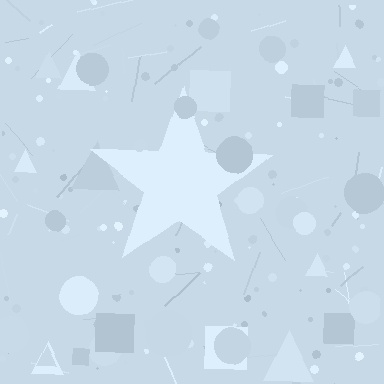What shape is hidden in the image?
A star is hidden in the image.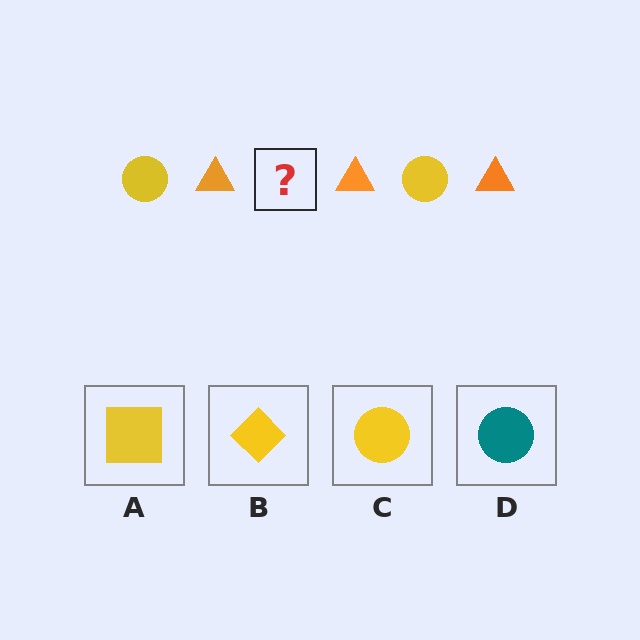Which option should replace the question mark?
Option C.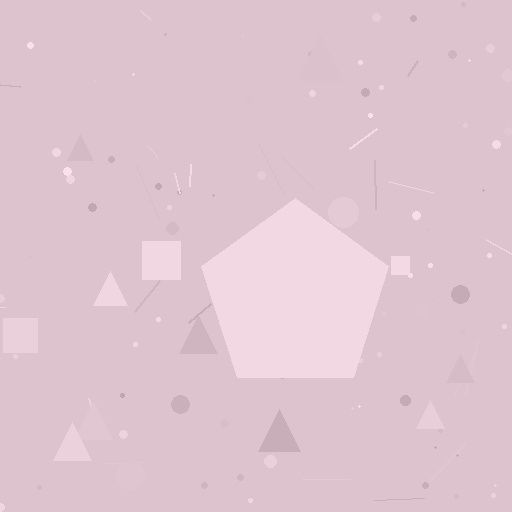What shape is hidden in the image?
A pentagon is hidden in the image.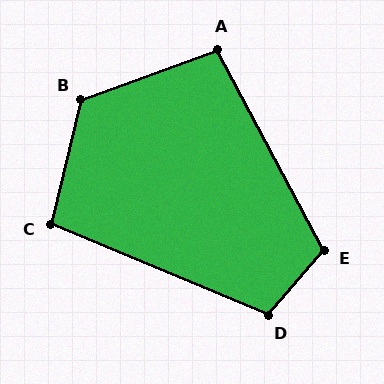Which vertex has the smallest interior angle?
A, at approximately 98 degrees.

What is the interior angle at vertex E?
Approximately 111 degrees (obtuse).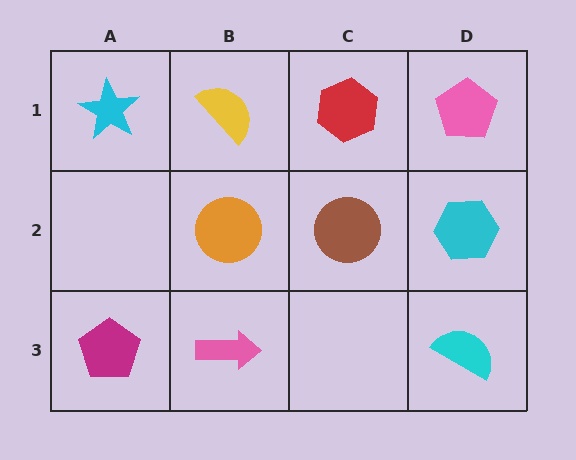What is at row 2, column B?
An orange circle.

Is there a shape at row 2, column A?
No, that cell is empty.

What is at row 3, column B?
A pink arrow.